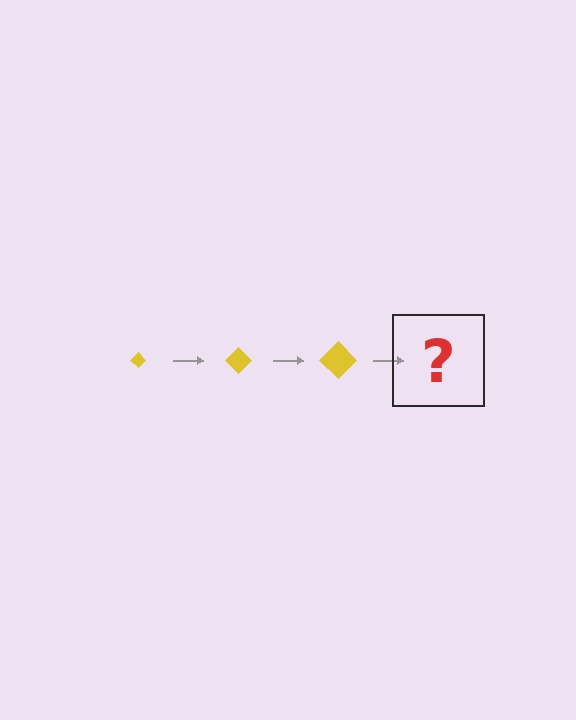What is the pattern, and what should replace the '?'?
The pattern is that the diamond gets progressively larger each step. The '?' should be a yellow diamond, larger than the previous one.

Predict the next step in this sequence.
The next step is a yellow diamond, larger than the previous one.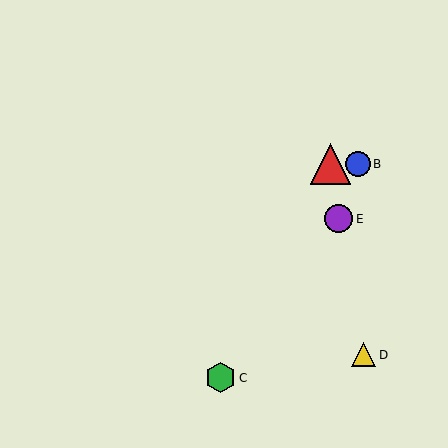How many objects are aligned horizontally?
2 objects (A, B) are aligned horizontally.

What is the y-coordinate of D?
Object D is at y≈355.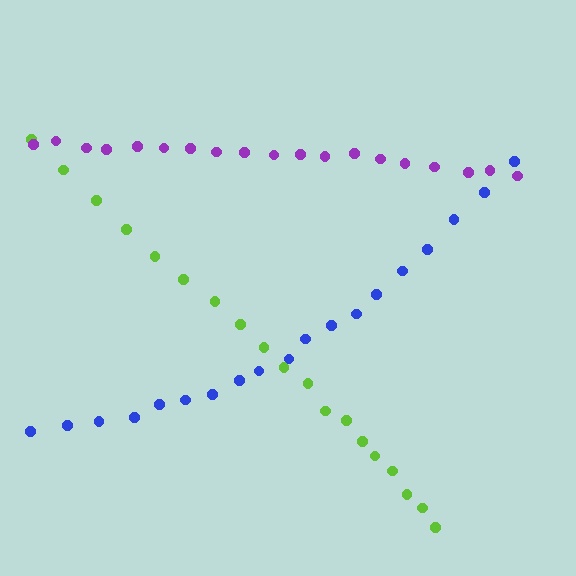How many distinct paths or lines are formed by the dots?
There are 3 distinct paths.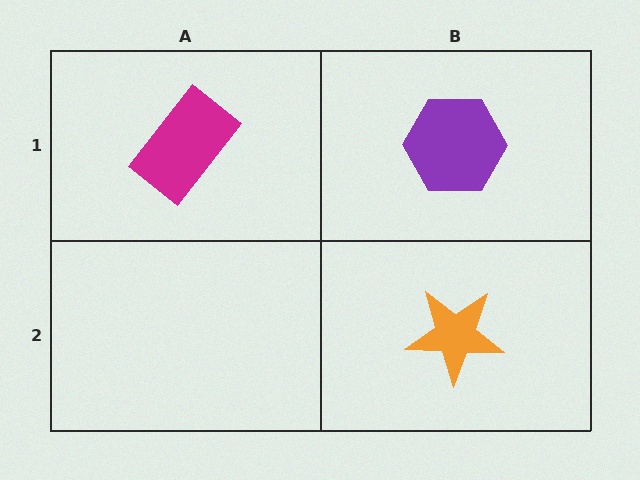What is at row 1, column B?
A purple hexagon.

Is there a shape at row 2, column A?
No, that cell is empty.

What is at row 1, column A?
A magenta rectangle.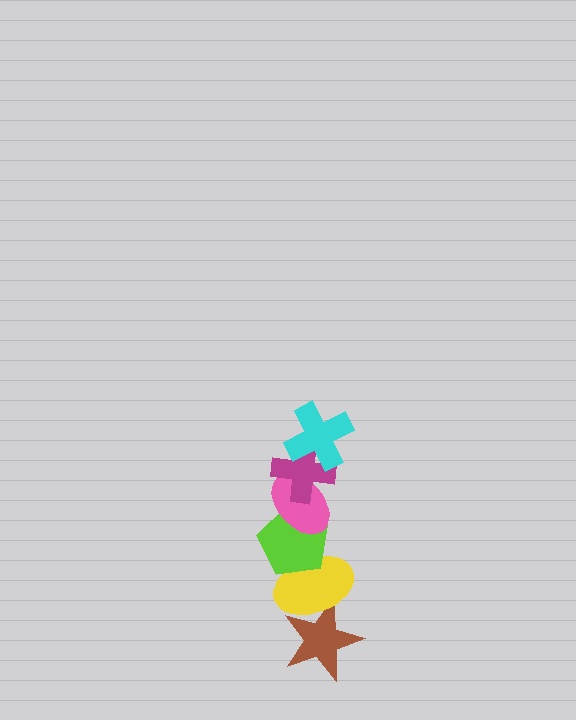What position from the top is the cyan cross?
The cyan cross is 1st from the top.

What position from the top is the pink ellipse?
The pink ellipse is 3rd from the top.